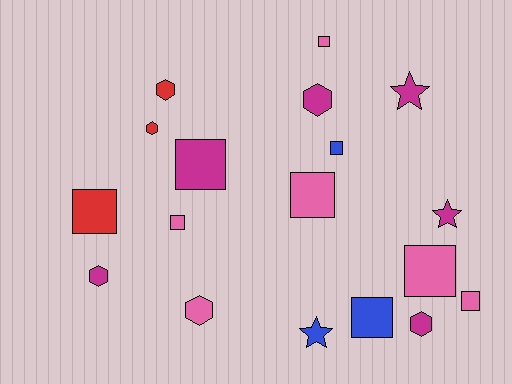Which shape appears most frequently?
Square, with 9 objects.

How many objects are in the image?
There are 18 objects.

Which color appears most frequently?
Magenta, with 6 objects.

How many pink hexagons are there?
There is 1 pink hexagon.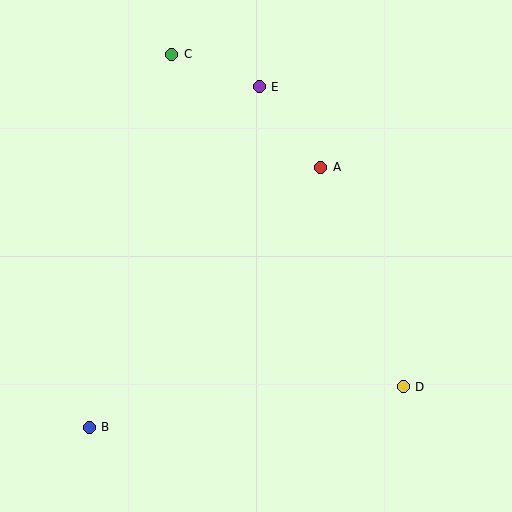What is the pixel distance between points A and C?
The distance between A and C is 187 pixels.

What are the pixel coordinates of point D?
Point D is at (403, 387).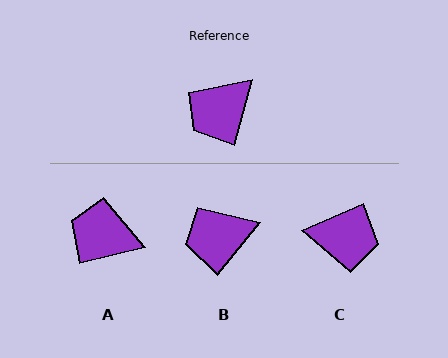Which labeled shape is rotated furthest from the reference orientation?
C, about 129 degrees away.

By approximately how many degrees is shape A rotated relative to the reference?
Approximately 61 degrees clockwise.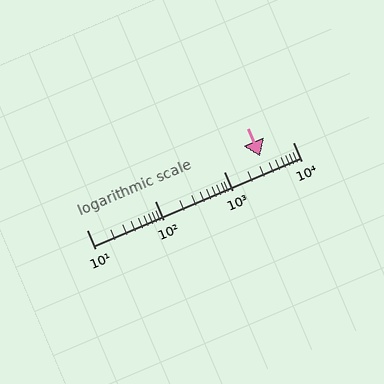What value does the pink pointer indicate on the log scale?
The pointer indicates approximately 3300.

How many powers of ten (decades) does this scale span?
The scale spans 3 decades, from 10 to 10000.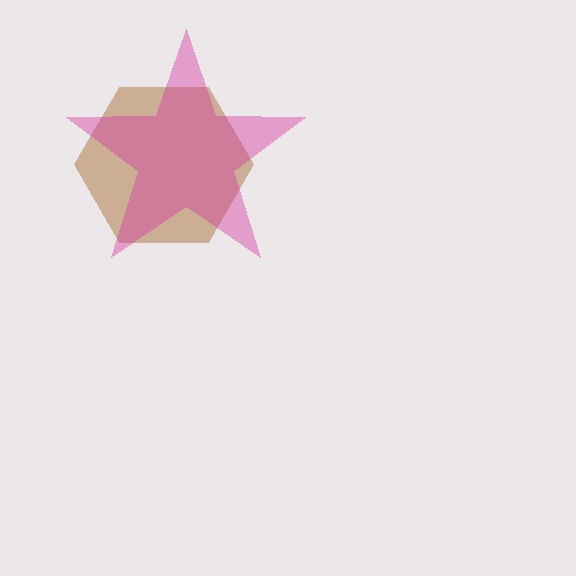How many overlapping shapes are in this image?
There are 2 overlapping shapes in the image.